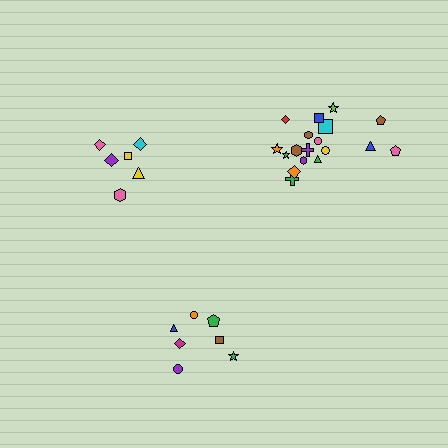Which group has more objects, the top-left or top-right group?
The top-right group.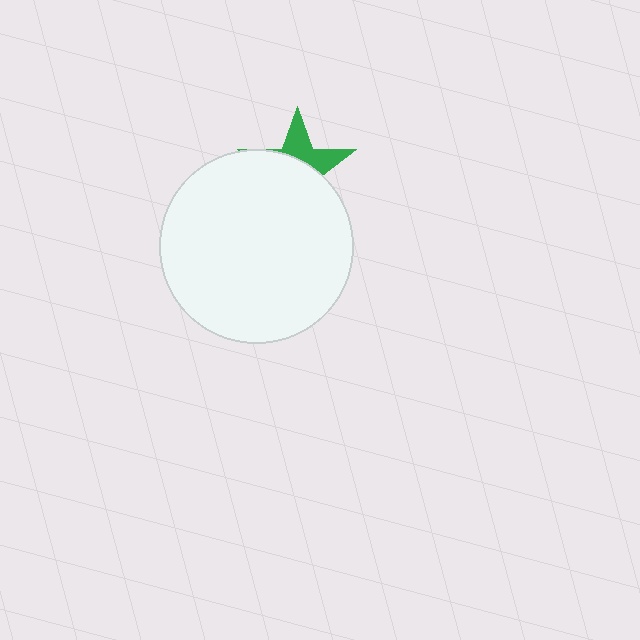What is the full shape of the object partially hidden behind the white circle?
The partially hidden object is a green star.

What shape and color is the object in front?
The object in front is a white circle.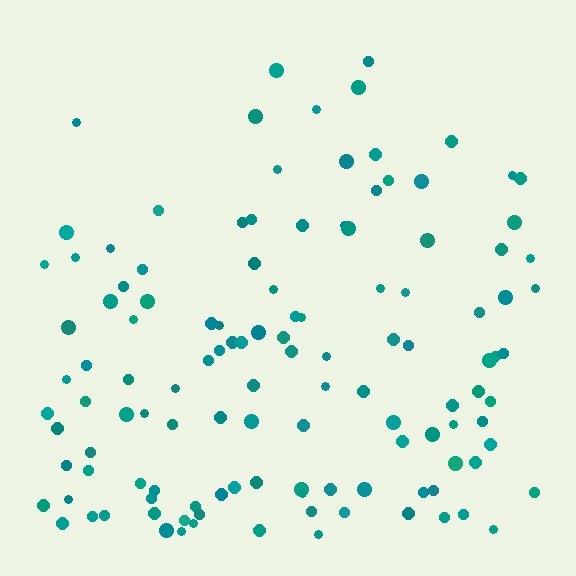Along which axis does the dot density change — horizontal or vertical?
Vertical.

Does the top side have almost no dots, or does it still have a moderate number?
Still a moderate number, just noticeably fewer than the bottom.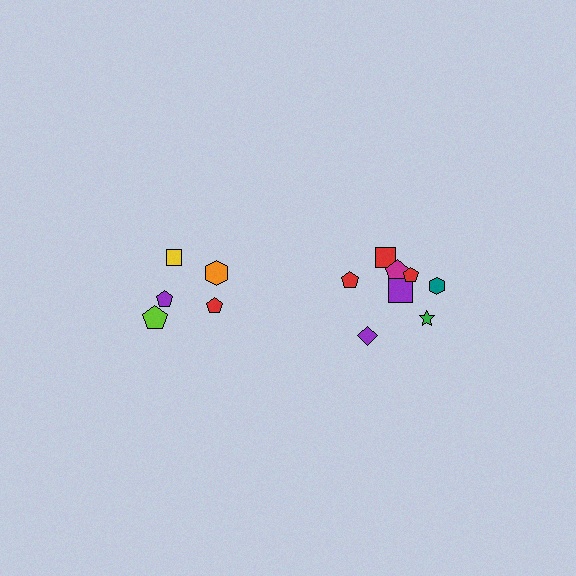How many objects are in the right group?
There are 8 objects.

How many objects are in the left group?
There are 5 objects.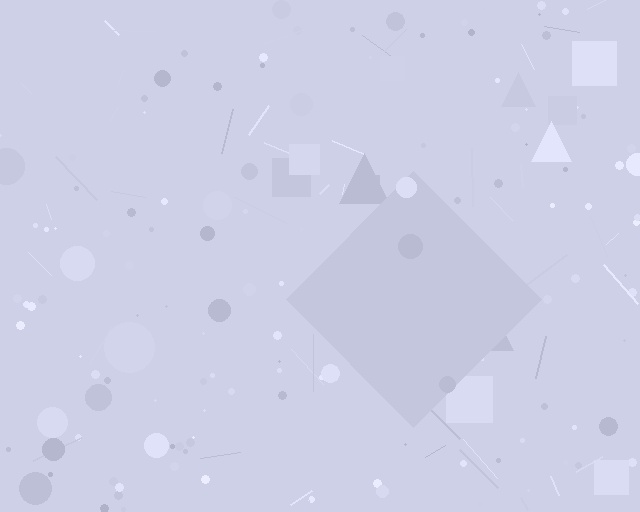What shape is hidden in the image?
A diamond is hidden in the image.